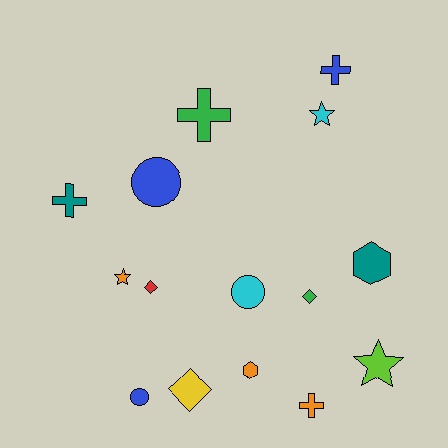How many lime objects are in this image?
There is 1 lime object.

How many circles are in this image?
There are 3 circles.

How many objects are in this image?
There are 15 objects.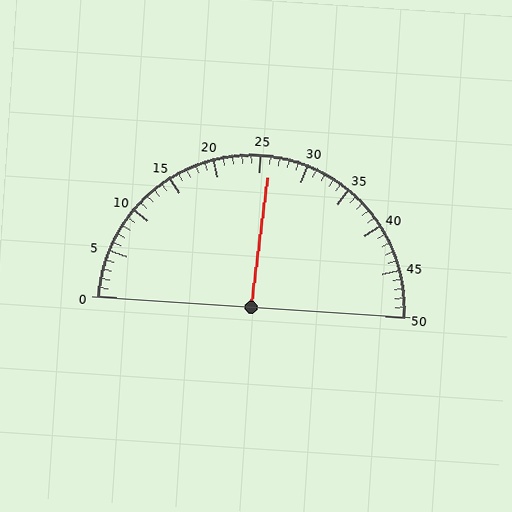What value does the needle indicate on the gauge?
The needle indicates approximately 26.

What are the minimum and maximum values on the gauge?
The gauge ranges from 0 to 50.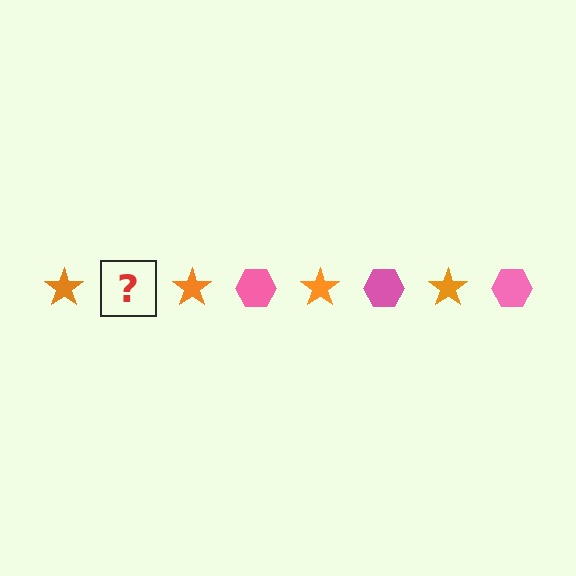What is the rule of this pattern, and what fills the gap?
The rule is that the pattern alternates between orange star and pink hexagon. The gap should be filled with a pink hexagon.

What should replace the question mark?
The question mark should be replaced with a pink hexagon.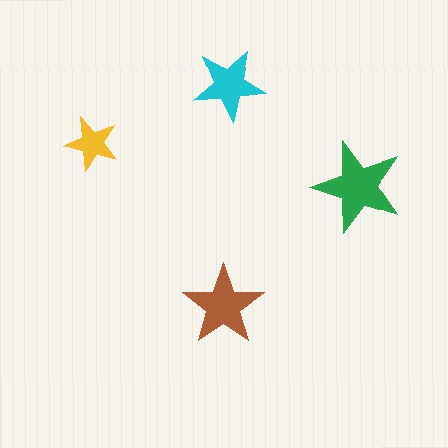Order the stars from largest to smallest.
the green one, the brown one, the cyan one, the yellow one.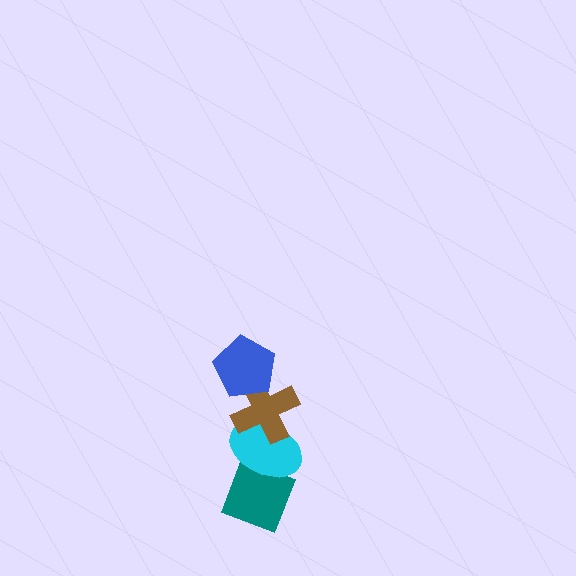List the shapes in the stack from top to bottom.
From top to bottom: the blue pentagon, the brown cross, the cyan ellipse, the teal diamond.